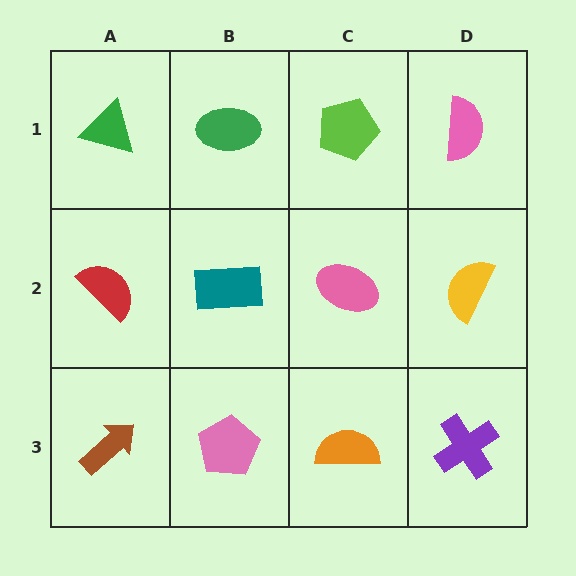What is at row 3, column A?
A brown arrow.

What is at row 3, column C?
An orange semicircle.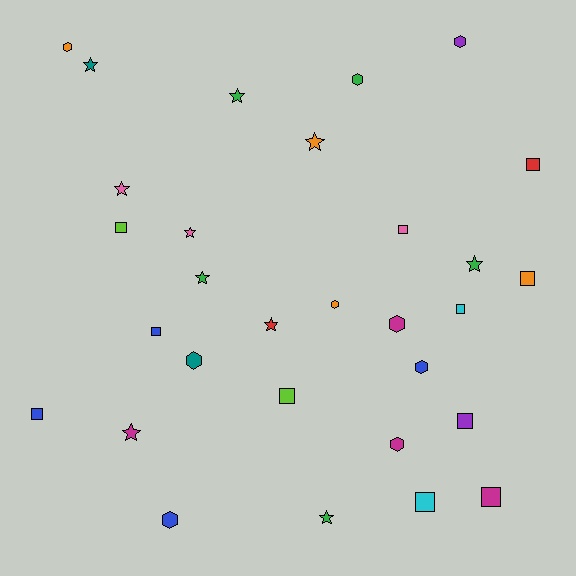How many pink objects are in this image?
There are 3 pink objects.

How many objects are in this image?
There are 30 objects.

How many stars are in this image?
There are 10 stars.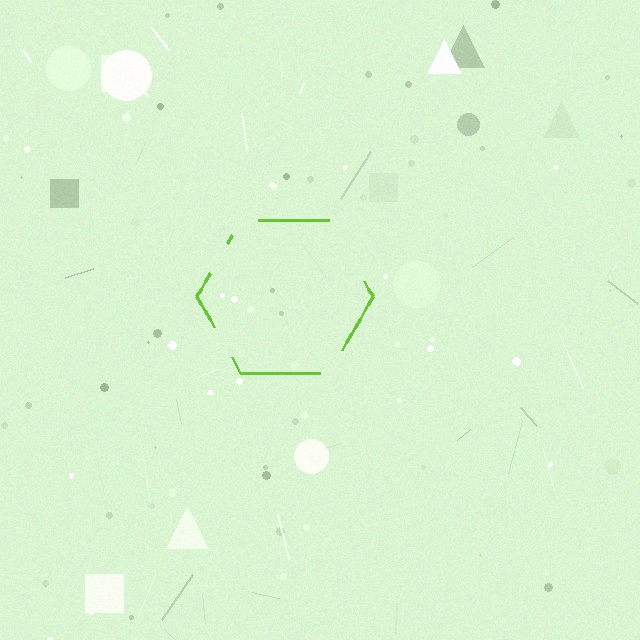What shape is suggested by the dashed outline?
The dashed outline suggests a hexagon.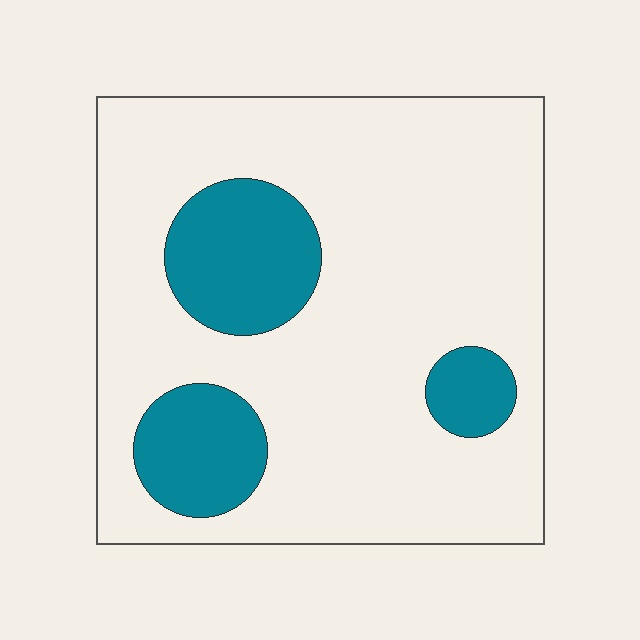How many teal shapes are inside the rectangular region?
3.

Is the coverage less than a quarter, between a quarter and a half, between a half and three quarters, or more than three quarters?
Less than a quarter.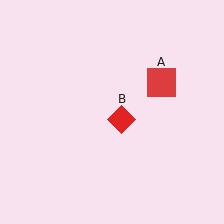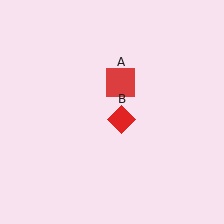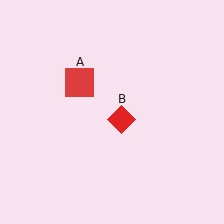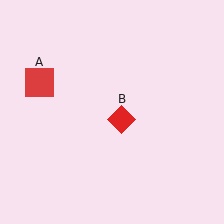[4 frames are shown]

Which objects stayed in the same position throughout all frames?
Red diamond (object B) remained stationary.